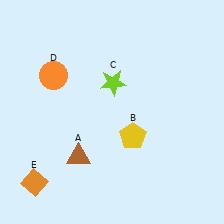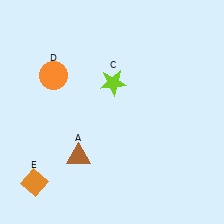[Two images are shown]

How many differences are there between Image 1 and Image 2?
There is 1 difference between the two images.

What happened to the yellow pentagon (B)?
The yellow pentagon (B) was removed in Image 2. It was in the bottom-right area of Image 1.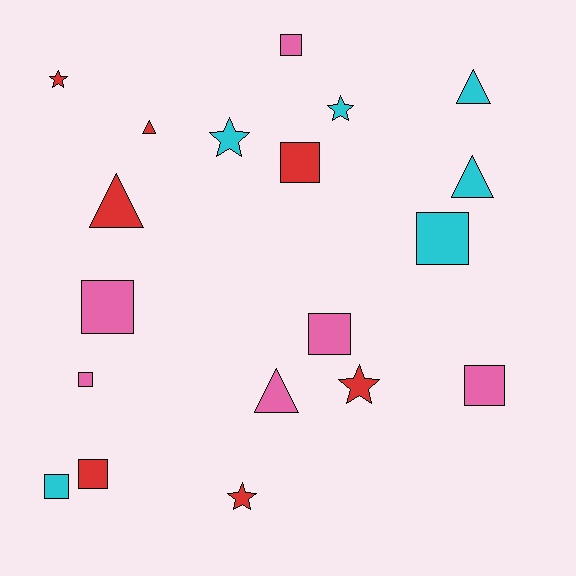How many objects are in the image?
There are 19 objects.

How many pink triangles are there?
There is 1 pink triangle.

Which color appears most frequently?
Red, with 7 objects.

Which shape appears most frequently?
Square, with 9 objects.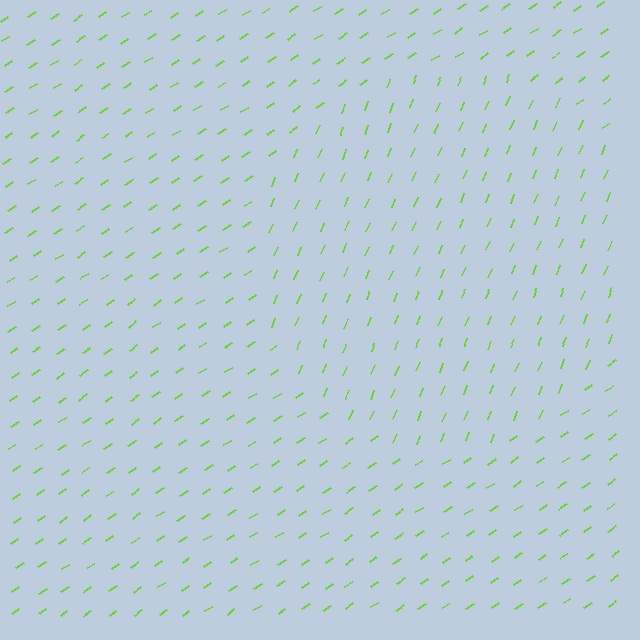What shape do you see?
I see a circle.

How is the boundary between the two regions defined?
The boundary is defined purely by a change in line orientation (approximately 34 degrees difference). All lines are the same color and thickness.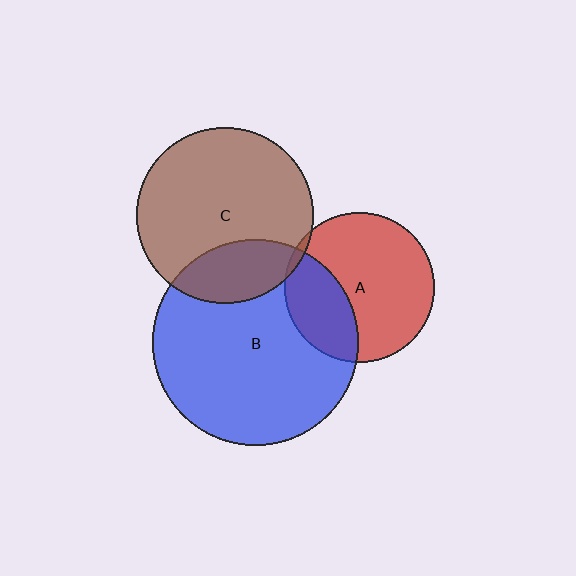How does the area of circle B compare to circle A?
Approximately 1.9 times.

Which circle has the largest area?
Circle B (blue).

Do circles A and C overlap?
Yes.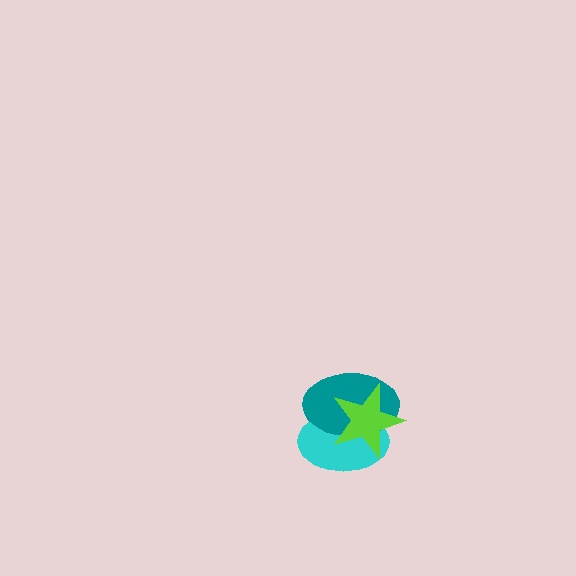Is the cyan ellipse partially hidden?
Yes, it is partially covered by another shape.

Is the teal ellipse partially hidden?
Yes, it is partially covered by another shape.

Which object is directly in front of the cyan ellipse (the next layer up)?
The teal ellipse is directly in front of the cyan ellipse.